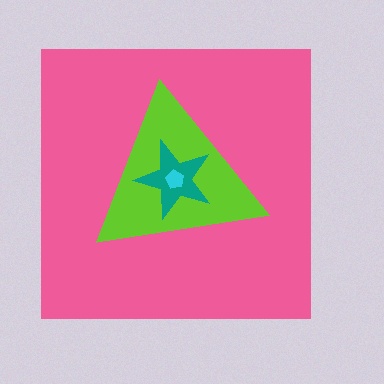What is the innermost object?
The cyan pentagon.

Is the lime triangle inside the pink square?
Yes.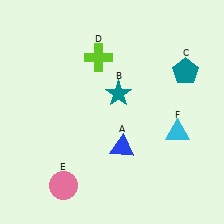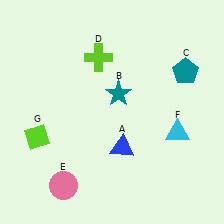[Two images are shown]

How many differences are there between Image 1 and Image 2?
There is 1 difference between the two images.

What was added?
A lime diamond (G) was added in Image 2.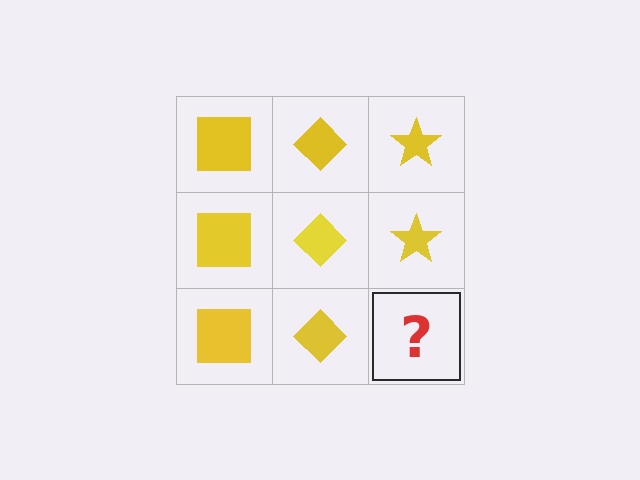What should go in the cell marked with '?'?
The missing cell should contain a yellow star.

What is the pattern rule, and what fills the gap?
The rule is that each column has a consistent shape. The gap should be filled with a yellow star.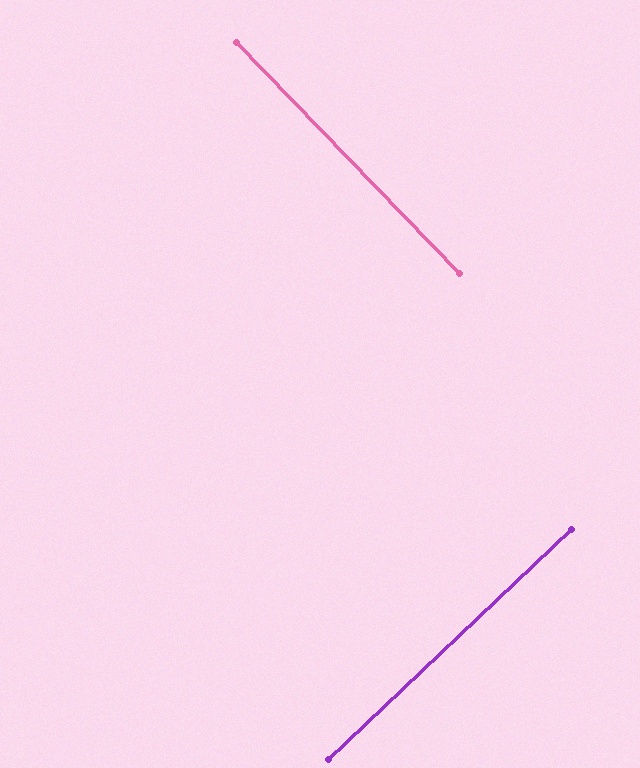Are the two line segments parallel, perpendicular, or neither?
Perpendicular — they meet at approximately 89°.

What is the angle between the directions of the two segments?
Approximately 89 degrees.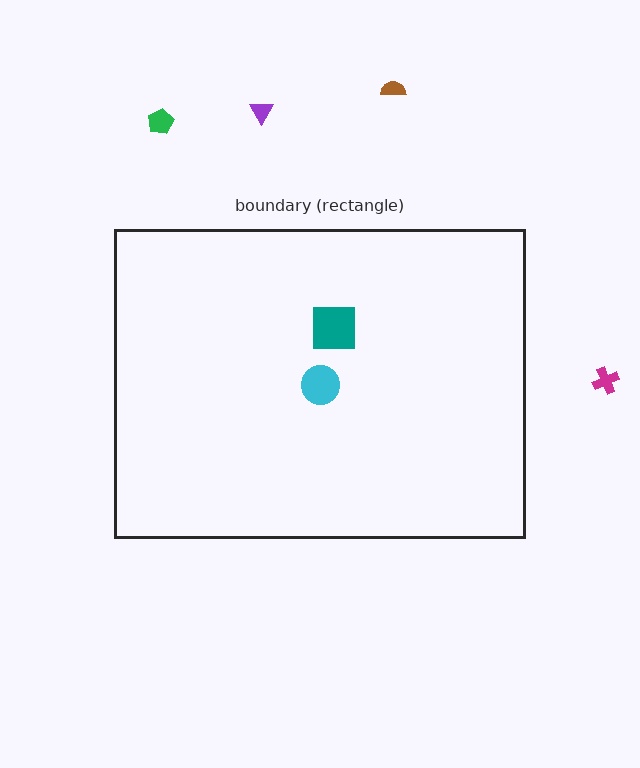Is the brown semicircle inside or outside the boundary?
Outside.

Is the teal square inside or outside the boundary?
Inside.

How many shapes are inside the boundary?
2 inside, 4 outside.